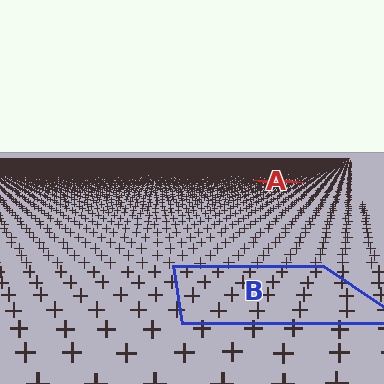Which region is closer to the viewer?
Region B is closer. The texture elements there are larger and more spread out.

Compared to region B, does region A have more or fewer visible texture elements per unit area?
Region A has more texture elements per unit area — they are packed more densely because it is farther away.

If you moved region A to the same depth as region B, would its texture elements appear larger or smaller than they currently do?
They would appear larger. At a closer depth, the same texture elements are projected at a bigger on-screen size.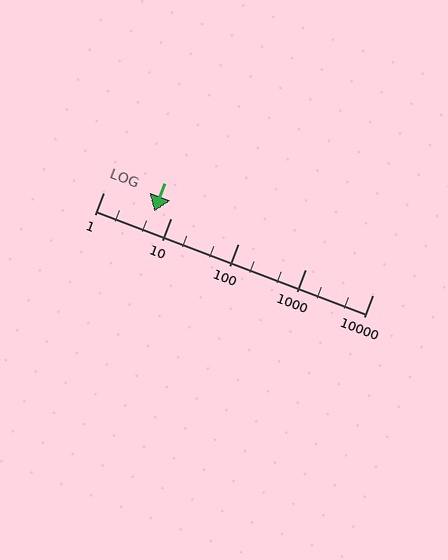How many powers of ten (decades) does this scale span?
The scale spans 4 decades, from 1 to 10000.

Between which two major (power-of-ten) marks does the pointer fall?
The pointer is between 1 and 10.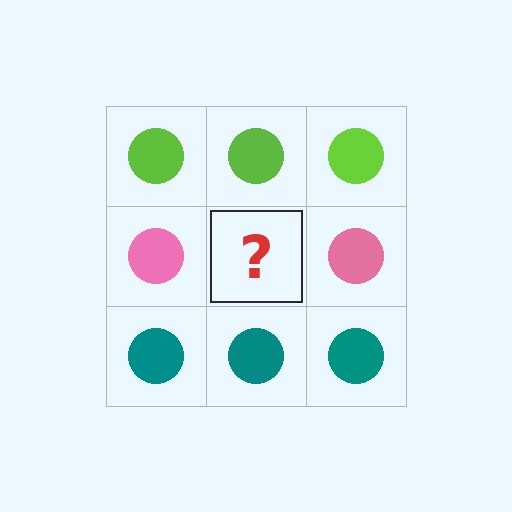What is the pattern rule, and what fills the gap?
The rule is that each row has a consistent color. The gap should be filled with a pink circle.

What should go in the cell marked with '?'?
The missing cell should contain a pink circle.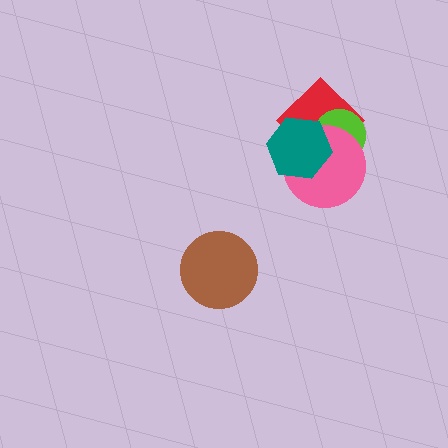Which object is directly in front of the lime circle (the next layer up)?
The pink circle is directly in front of the lime circle.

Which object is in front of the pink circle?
The teal hexagon is in front of the pink circle.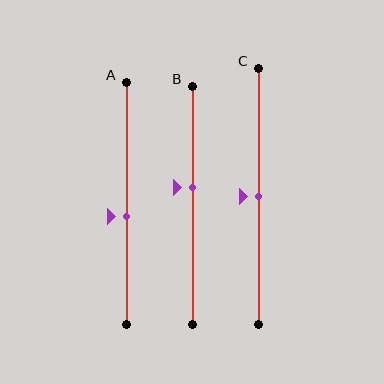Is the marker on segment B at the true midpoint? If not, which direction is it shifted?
No, the marker on segment B is shifted upward by about 7% of the segment length.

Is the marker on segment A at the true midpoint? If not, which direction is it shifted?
No, the marker on segment A is shifted downward by about 6% of the segment length.